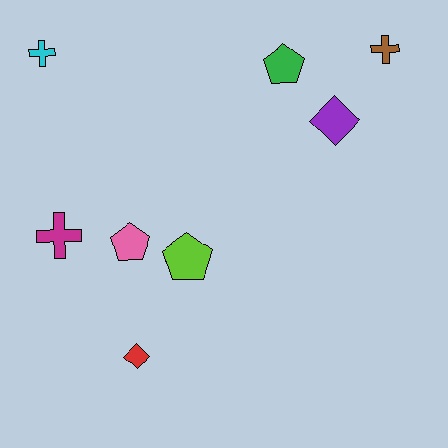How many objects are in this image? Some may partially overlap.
There are 8 objects.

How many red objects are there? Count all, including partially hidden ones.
There is 1 red object.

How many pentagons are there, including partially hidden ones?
There are 3 pentagons.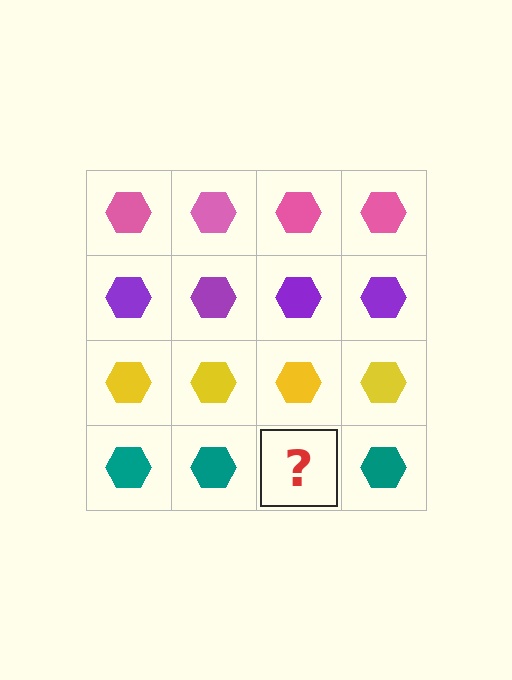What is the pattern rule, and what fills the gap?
The rule is that each row has a consistent color. The gap should be filled with a teal hexagon.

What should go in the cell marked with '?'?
The missing cell should contain a teal hexagon.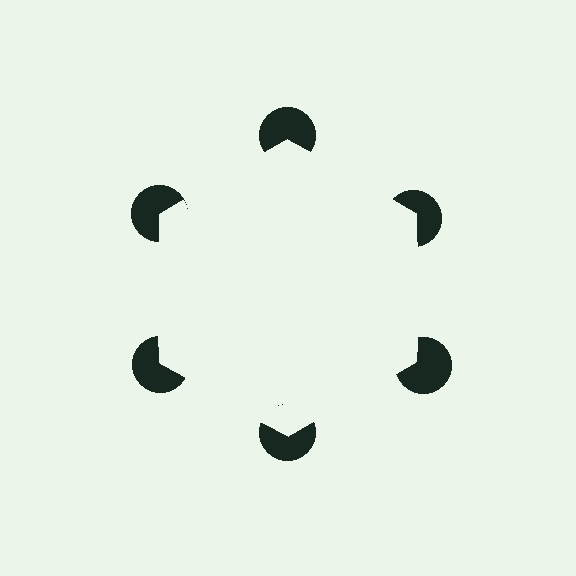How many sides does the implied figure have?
6 sides.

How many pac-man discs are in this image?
There are 6 — one at each vertex of the illusory hexagon.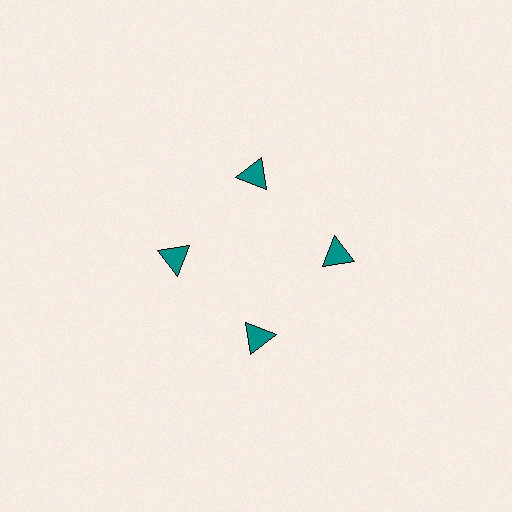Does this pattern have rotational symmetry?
Yes, this pattern has 4-fold rotational symmetry. It looks the same after rotating 90 degrees around the center.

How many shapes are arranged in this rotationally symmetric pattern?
There are 4 shapes, arranged in 4 groups of 1.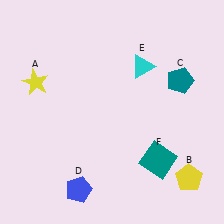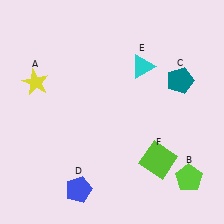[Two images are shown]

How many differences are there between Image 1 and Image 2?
There are 2 differences between the two images.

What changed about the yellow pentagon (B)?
In Image 1, B is yellow. In Image 2, it changed to lime.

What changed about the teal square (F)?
In Image 1, F is teal. In Image 2, it changed to lime.